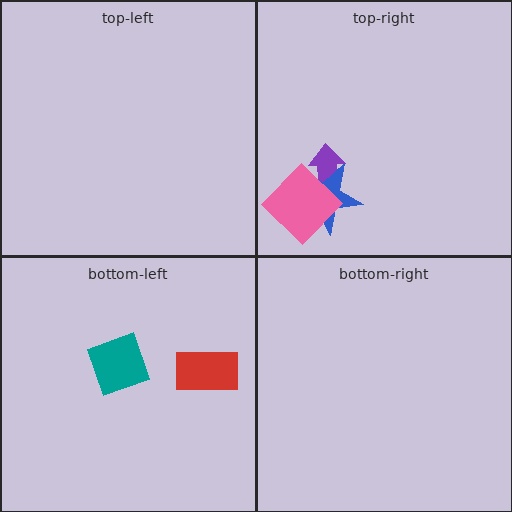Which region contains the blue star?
The top-right region.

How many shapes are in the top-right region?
3.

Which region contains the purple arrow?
The top-right region.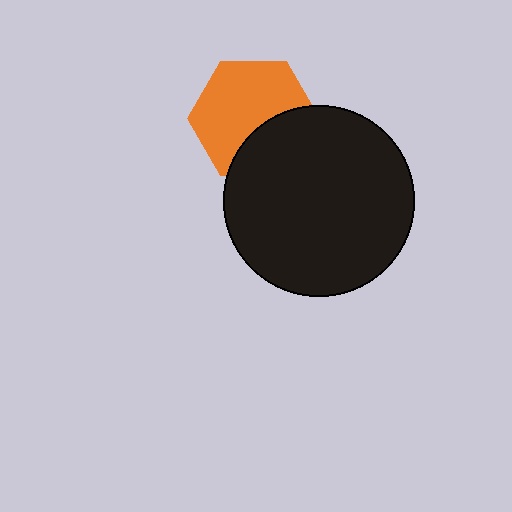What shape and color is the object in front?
The object in front is a black circle.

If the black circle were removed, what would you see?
You would see the complete orange hexagon.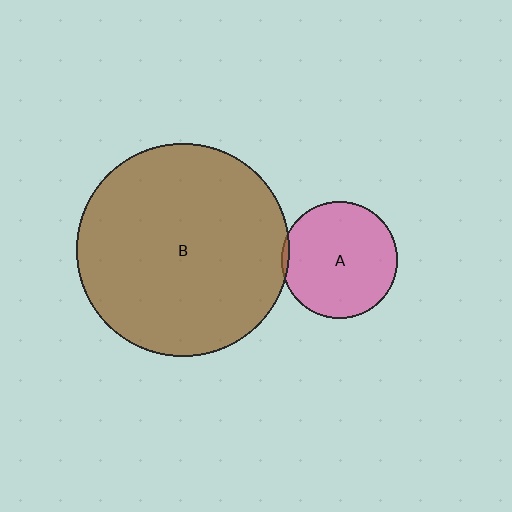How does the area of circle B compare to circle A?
Approximately 3.4 times.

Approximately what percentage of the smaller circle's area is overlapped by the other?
Approximately 5%.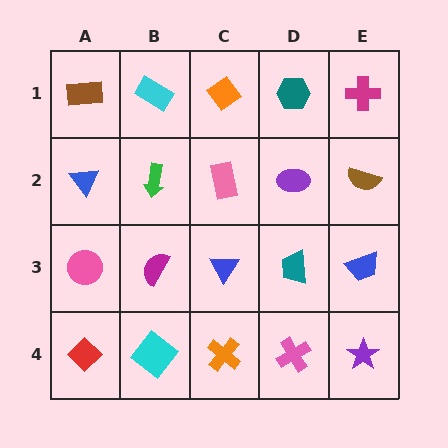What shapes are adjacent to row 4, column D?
A teal trapezoid (row 3, column D), an orange cross (row 4, column C), a purple star (row 4, column E).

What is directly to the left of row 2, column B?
A blue triangle.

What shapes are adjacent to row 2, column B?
A cyan rectangle (row 1, column B), a magenta semicircle (row 3, column B), a blue triangle (row 2, column A), a pink rectangle (row 2, column C).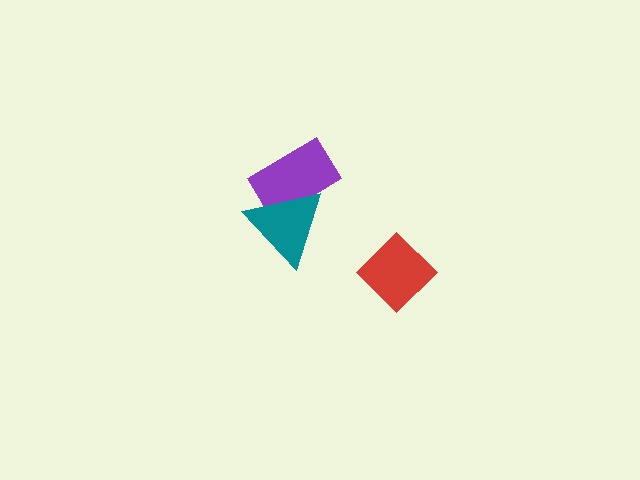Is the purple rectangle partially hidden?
Yes, it is partially covered by another shape.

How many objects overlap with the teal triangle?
1 object overlaps with the teal triangle.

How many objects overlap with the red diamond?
0 objects overlap with the red diamond.